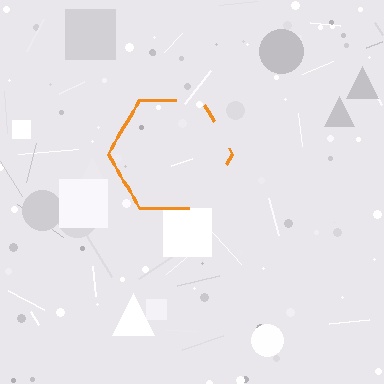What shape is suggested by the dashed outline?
The dashed outline suggests a hexagon.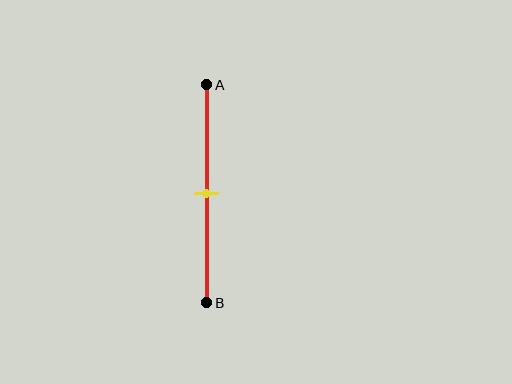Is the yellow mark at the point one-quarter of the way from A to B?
No, the mark is at about 50% from A, not at the 25% one-quarter point.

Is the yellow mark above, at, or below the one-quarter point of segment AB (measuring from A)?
The yellow mark is below the one-quarter point of segment AB.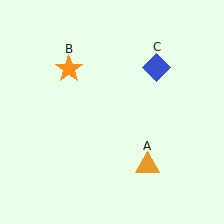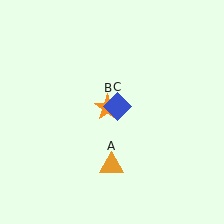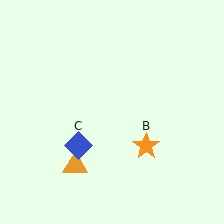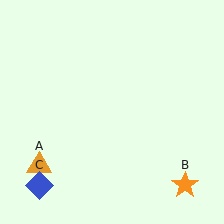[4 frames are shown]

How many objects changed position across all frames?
3 objects changed position: orange triangle (object A), orange star (object B), blue diamond (object C).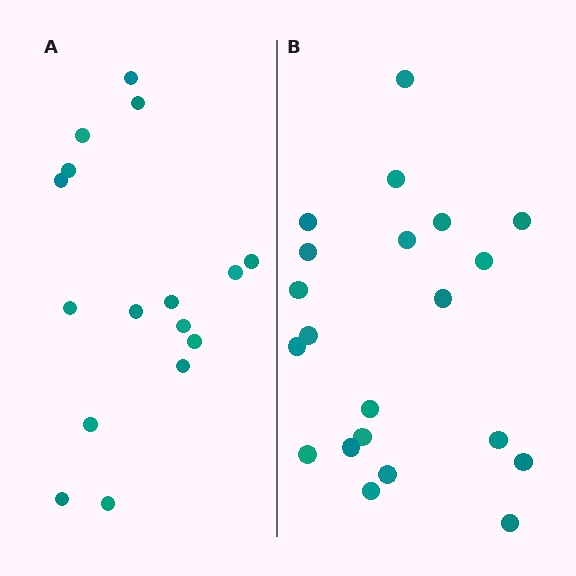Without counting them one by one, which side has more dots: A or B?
Region B (the right region) has more dots.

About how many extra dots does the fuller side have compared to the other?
Region B has about 5 more dots than region A.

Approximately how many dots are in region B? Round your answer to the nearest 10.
About 20 dots. (The exact count is 21, which rounds to 20.)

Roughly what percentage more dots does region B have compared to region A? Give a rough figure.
About 30% more.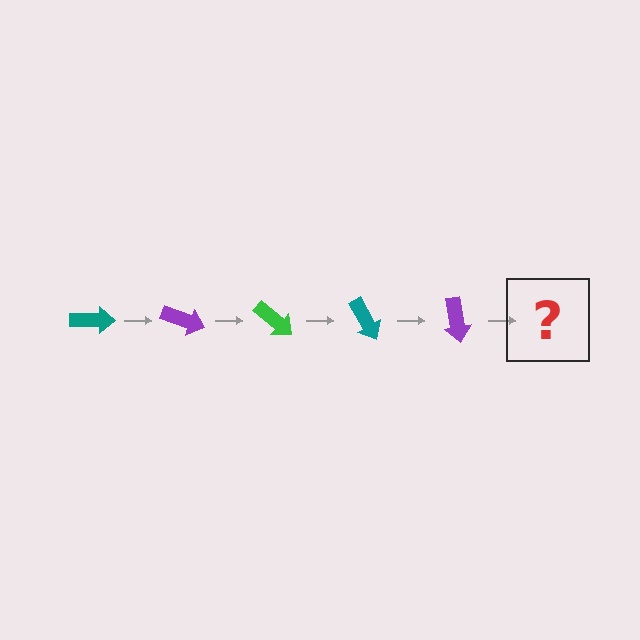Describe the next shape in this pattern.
It should be a green arrow, rotated 100 degrees from the start.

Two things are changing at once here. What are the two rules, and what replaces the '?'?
The two rules are that it rotates 20 degrees each step and the color cycles through teal, purple, and green. The '?' should be a green arrow, rotated 100 degrees from the start.